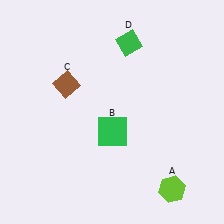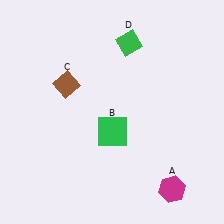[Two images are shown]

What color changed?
The hexagon (A) changed from lime in Image 1 to magenta in Image 2.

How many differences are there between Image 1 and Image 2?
There is 1 difference between the two images.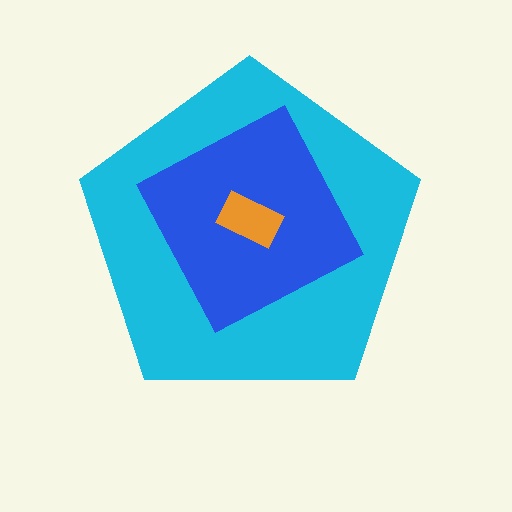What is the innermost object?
The orange rectangle.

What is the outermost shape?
The cyan pentagon.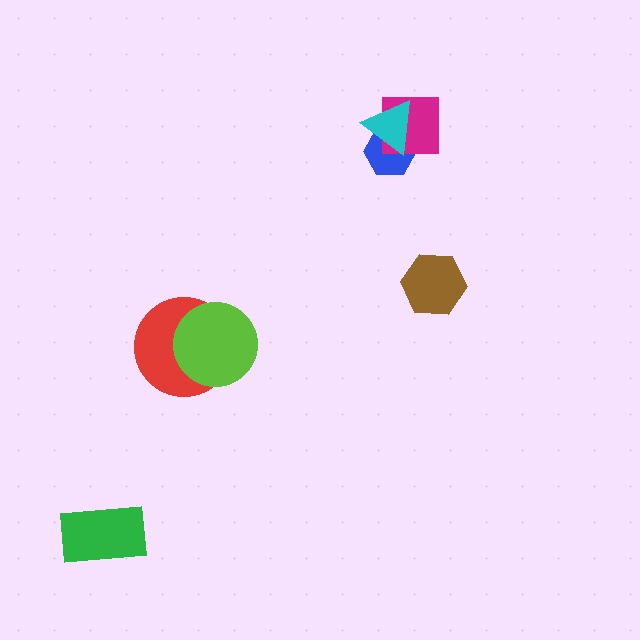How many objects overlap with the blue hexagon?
2 objects overlap with the blue hexagon.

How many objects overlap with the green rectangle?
0 objects overlap with the green rectangle.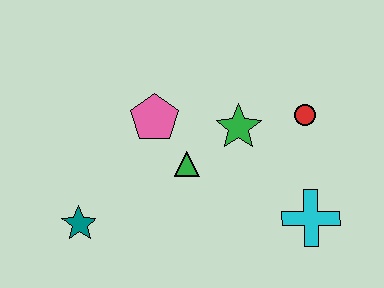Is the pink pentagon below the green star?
No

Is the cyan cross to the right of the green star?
Yes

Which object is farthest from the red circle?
The teal star is farthest from the red circle.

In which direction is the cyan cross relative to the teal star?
The cyan cross is to the right of the teal star.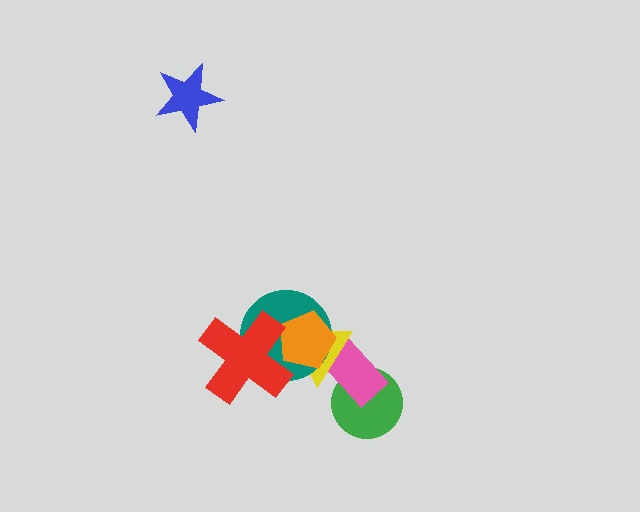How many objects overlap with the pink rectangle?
2 objects overlap with the pink rectangle.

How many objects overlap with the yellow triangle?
4 objects overlap with the yellow triangle.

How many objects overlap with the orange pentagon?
3 objects overlap with the orange pentagon.